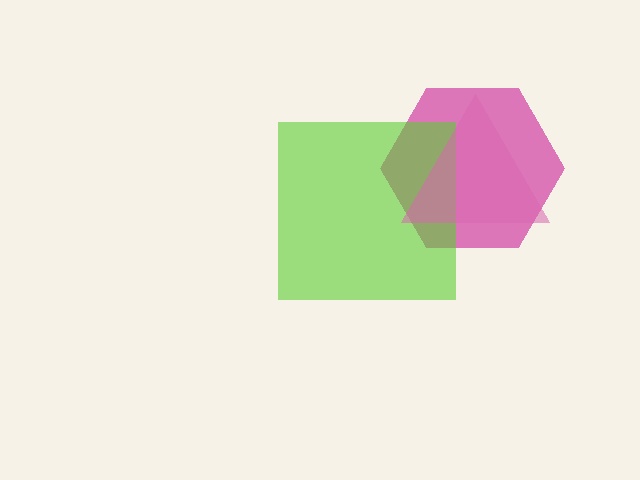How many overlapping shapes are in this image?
There are 3 overlapping shapes in the image.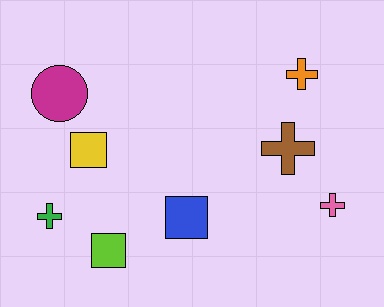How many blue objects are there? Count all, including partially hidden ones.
There is 1 blue object.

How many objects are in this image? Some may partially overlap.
There are 8 objects.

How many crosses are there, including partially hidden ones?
There are 4 crosses.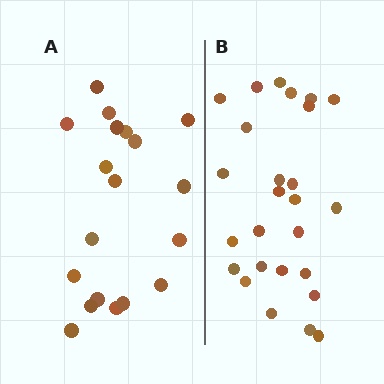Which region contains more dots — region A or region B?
Region B (the right region) has more dots.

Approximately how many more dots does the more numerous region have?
Region B has roughly 8 or so more dots than region A.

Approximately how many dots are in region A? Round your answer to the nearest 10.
About 20 dots. (The exact count is 19, which rounds to 20.)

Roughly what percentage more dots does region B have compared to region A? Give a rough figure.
About 35% more.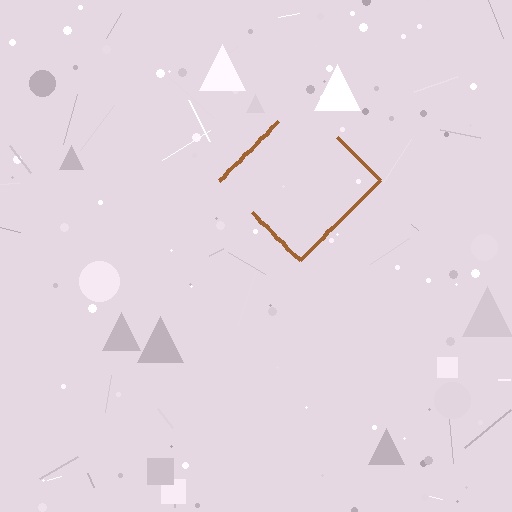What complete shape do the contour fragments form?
The contour fragments form a diamond.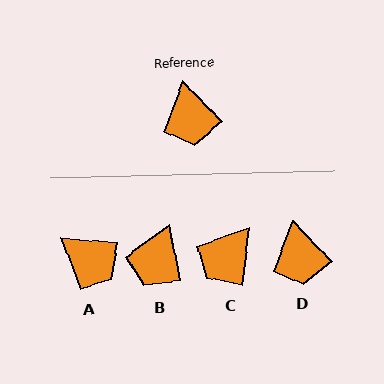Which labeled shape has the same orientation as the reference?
D.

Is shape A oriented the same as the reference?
No, it is off by about 42 degrees.